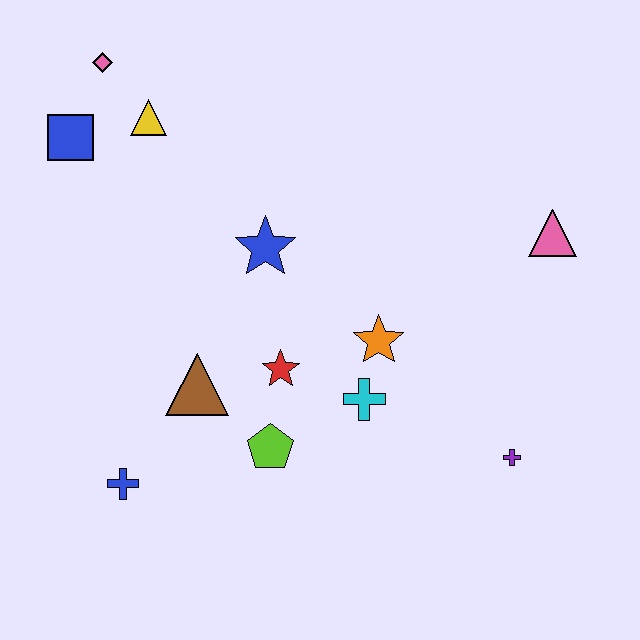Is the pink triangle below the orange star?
No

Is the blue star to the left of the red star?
Yes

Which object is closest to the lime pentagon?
The red star is closest to the lime pentagon.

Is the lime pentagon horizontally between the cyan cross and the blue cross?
Yes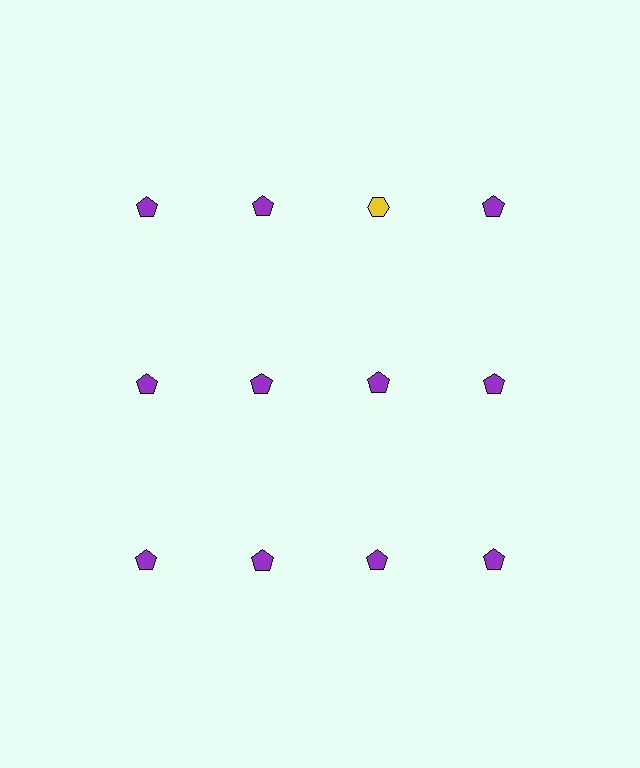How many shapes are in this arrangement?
There are 12 shapes arranged in a grid pattern.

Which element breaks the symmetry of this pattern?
The yellow hexagon in the top row, center column breaks the symmetry. All other shapes are purple pentagons.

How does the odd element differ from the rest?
It differs in both color (yellow instead of purple) and shape (hexagon instead of pentagon).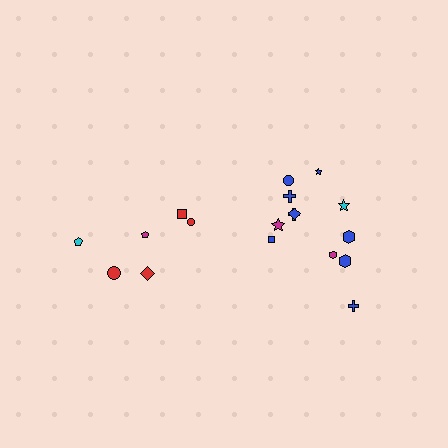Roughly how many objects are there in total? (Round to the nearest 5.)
Roughly 20 objects in total.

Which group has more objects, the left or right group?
The right group.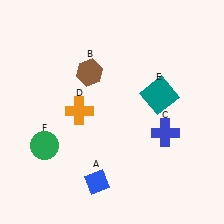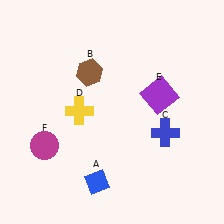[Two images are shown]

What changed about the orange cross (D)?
In Image 1, D is orange. In Image 2, it changed to yellow.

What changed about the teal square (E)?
In Image 1, E is teal. In Image 2, it changed to purple.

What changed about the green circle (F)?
In Image 1, F is green. In Image 2, it changed to magenta.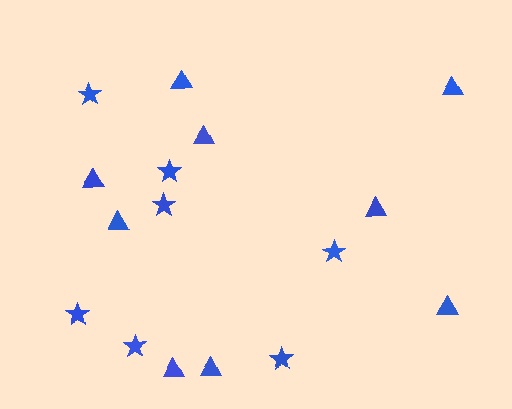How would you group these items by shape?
There are 2 groups: one group of stars (7) and one group of triangles (9).